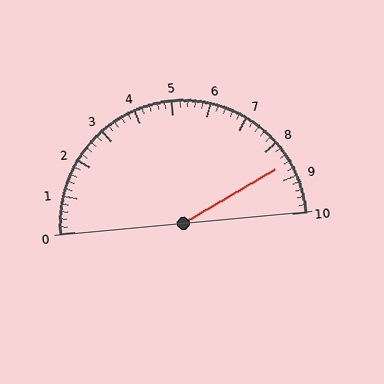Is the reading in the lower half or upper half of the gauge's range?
The reading is in the upper half of the range (0 to 10).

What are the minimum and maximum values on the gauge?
The gauge ranges from 0 to 10.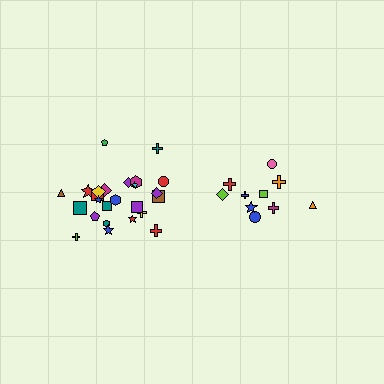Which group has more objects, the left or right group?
The left group.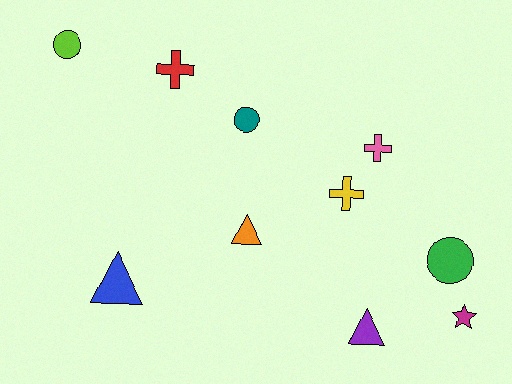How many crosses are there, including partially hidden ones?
There are 3 crosses.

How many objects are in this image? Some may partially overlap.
There are 10 objects.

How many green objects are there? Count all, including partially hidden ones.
There is 1 green object.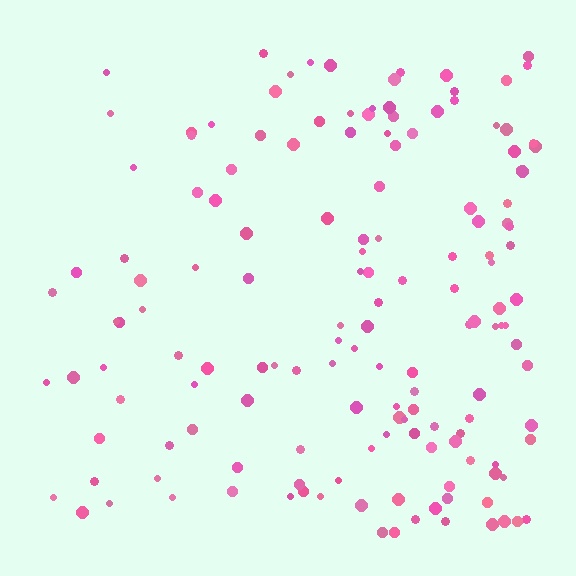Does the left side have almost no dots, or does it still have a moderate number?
Still a moderate number, just noticeably fewer than the right.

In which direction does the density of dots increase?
From left to right, with the right side densest.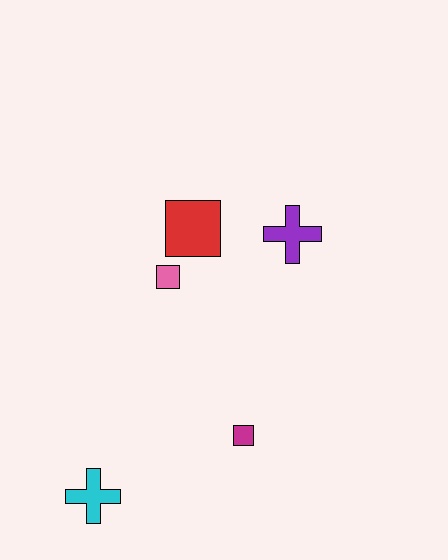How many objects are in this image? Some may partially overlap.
There are 5 objects.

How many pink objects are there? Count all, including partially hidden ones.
There is 1 pink object.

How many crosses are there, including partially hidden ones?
There are 2 crosses.